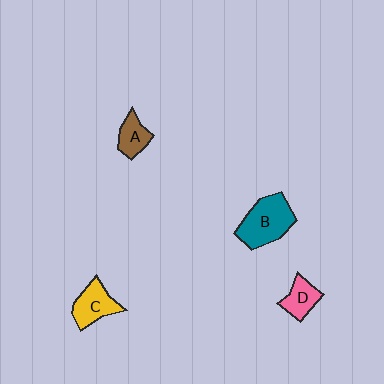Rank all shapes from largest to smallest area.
From largest to smallest: B (teal), C (yellow), D (pink), A (brown).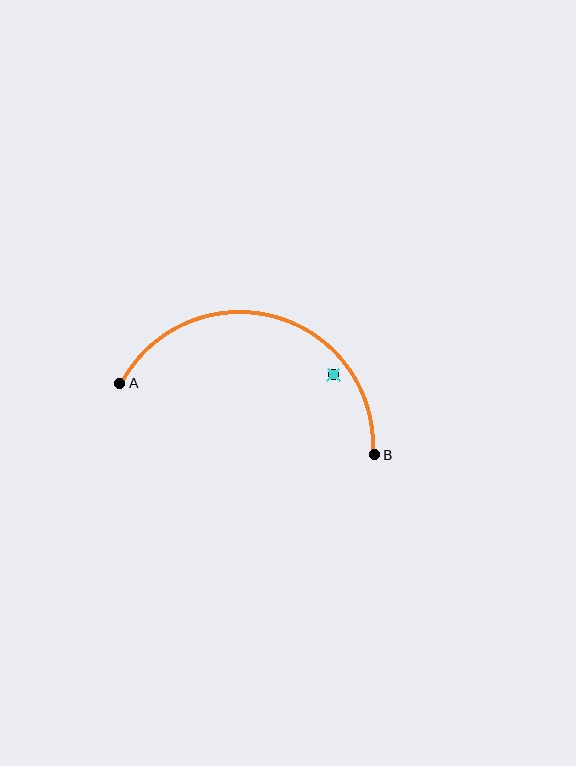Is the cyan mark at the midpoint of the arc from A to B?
No — the cyan mark does not lie on the arc at all. It sits slightly inside the curve.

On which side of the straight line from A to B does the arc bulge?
The arc bulges above the straight line connecting A and B.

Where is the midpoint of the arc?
The arc midpoint is the point on the curve farthest from the straight line joining A and B. It sits above that line.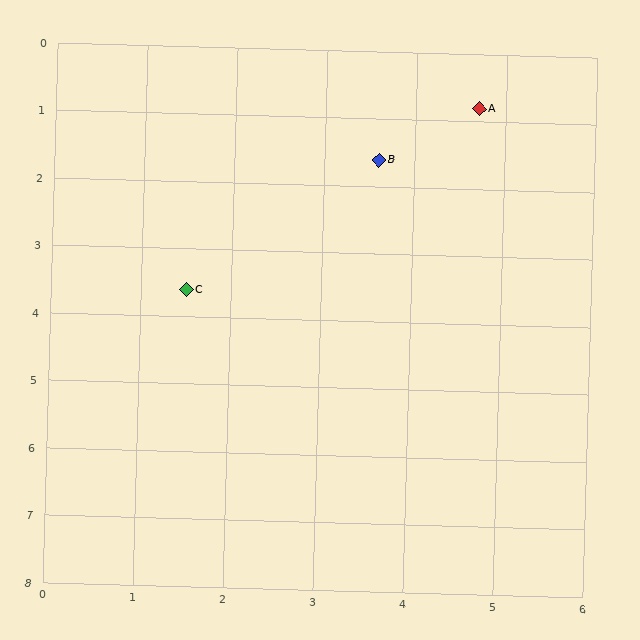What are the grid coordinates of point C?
Point C is at approximately (1.5, 3.6).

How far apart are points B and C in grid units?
Points B and C are about 2.9 grid units apart.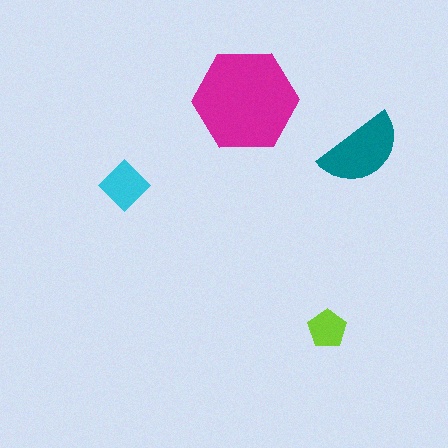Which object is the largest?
The magenta hexagon.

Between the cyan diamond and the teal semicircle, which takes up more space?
The teal semicircle.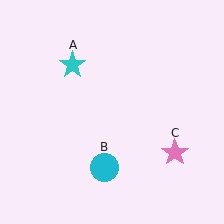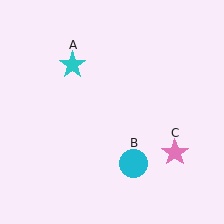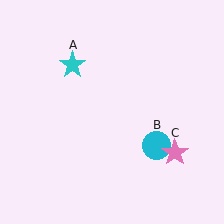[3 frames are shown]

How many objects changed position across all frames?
1 object changed position: cyan circle (object B).